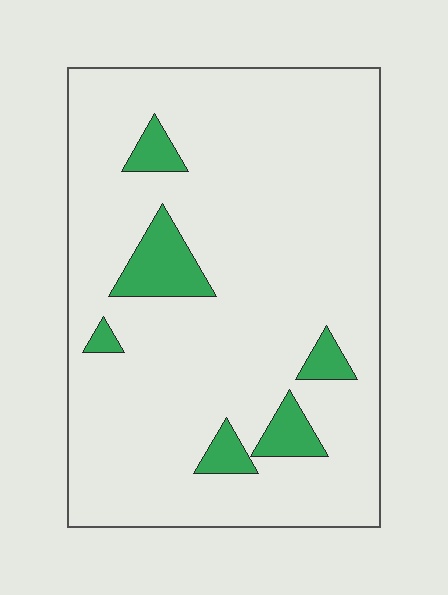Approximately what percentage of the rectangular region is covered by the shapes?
Approximately 10%.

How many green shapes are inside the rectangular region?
6.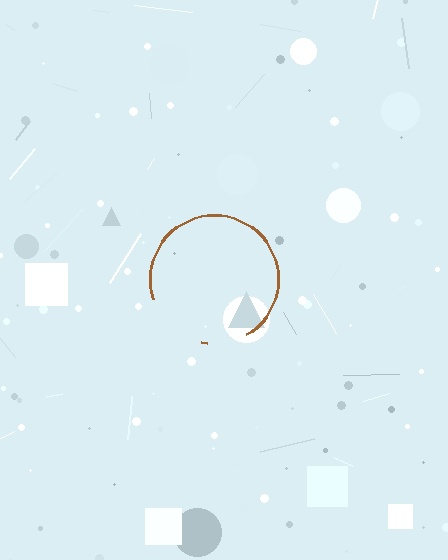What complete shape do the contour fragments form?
The contour fragments form a circle.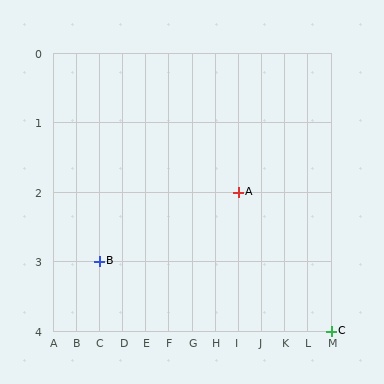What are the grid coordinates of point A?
Point A is at grid coordinates (I, 2).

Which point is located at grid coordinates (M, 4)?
Point C is at (M, 4).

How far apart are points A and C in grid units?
Points A and C are 4 columns and 2 rows apart (about 4.5 grid units diagonally).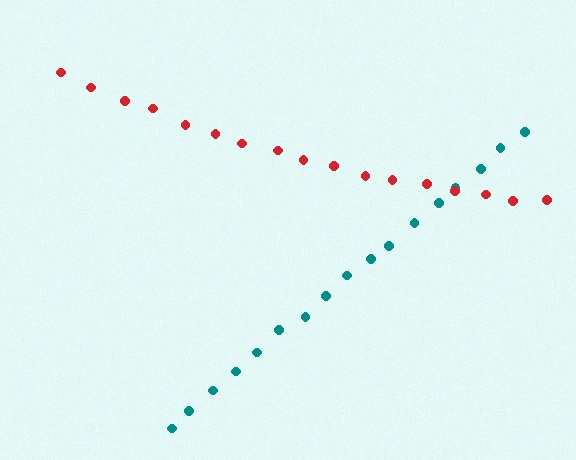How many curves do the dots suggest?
There are 2 distinct paths.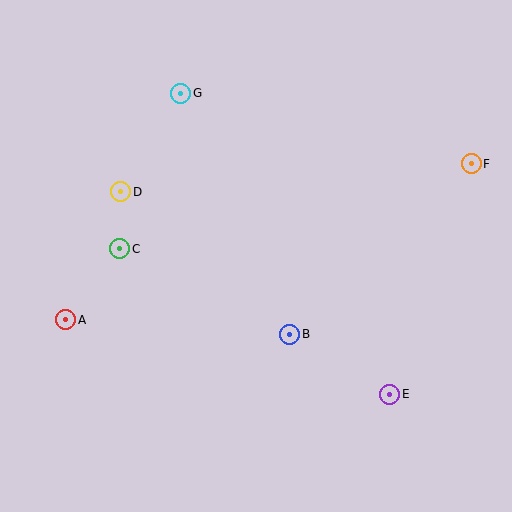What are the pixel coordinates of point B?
Point B is at (290, 334).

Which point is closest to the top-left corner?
Point G is closest to the top-left corner.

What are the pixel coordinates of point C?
Point C is at (120, 249).